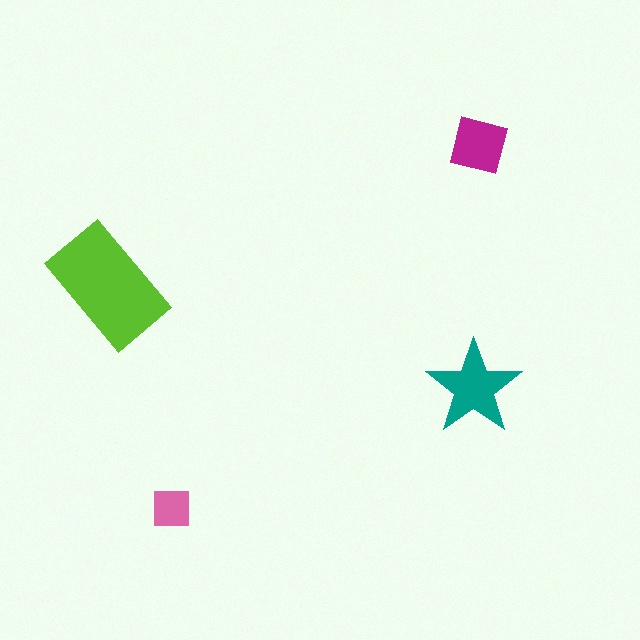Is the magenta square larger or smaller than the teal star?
Smaller.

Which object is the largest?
The lime rectangle.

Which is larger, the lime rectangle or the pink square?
The lime rectangle.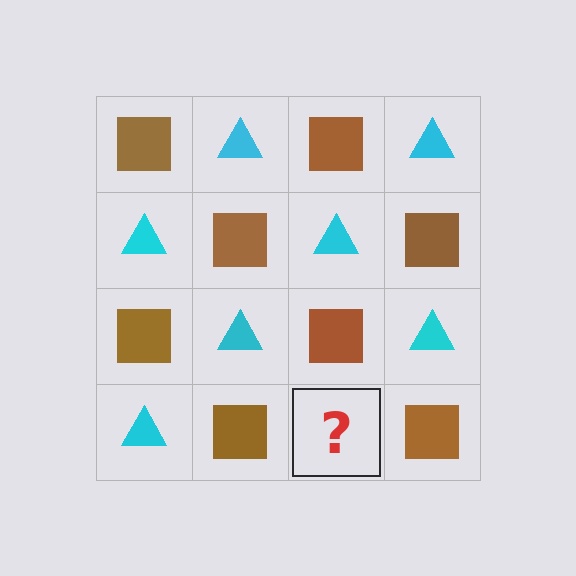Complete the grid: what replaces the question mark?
The question mark should be replaced with a cyan triangle.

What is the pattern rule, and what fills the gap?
The rule is that it alternates brown square and cyan triangle in a checkerboard pattern. The gap should be filled with a cyan triangle.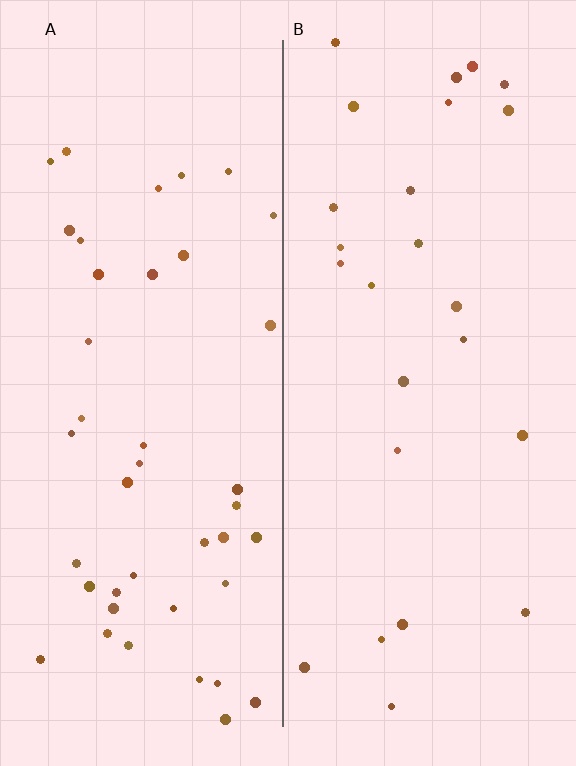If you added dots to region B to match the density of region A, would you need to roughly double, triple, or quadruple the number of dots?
Approximately double.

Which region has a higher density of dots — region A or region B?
A (the left).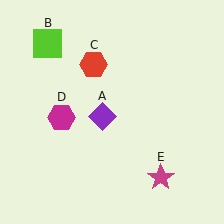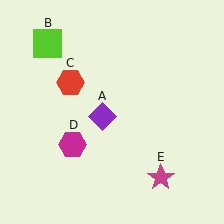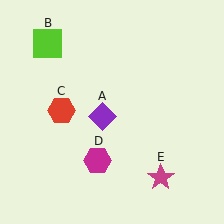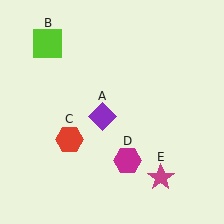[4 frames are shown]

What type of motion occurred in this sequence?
The red hexagon (object C), magenta hexagon (object D) rotated counterclockwise around the center of the scene.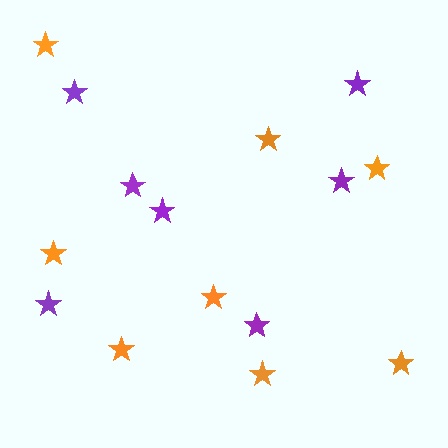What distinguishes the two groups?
There are 2 groups: one group of purple stars (7) and one group of orange stars (8).